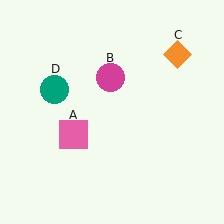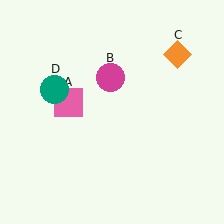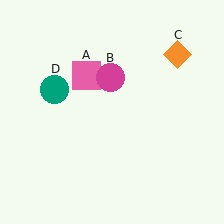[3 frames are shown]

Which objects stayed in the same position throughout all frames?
Magenta circle (object B) and orange diamond (object C) and teal circle (object D) remained stationary.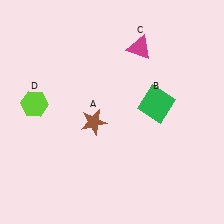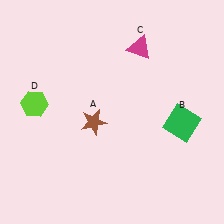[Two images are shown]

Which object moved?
The green square (B) moved right.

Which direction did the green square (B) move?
The green square (B) moved right.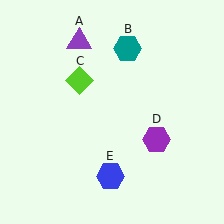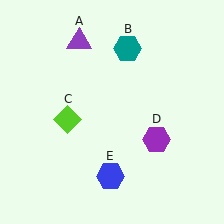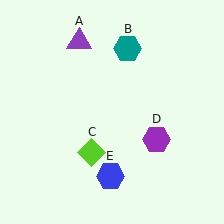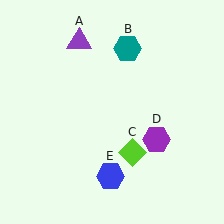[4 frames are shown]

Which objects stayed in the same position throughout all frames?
Purple triangle (object A) and teal hexagon (object B) and purple hexagon (object D) and blue hexagon (object E) remained stationary.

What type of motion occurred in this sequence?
The lime diamond (object C) rotated counterclockwise around the center of the scene.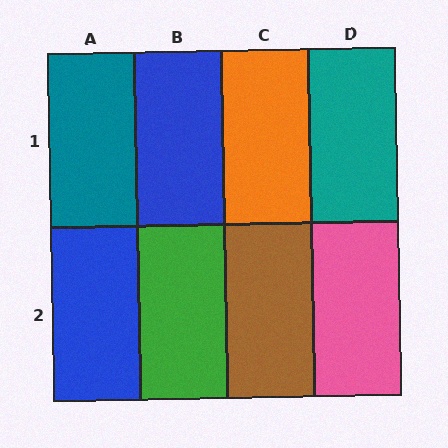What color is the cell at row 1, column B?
Blue.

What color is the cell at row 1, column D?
Teal.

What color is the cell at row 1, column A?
Teal.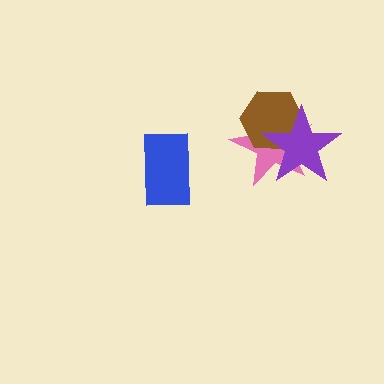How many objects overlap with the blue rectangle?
0 objects overlap with the blue rectangle.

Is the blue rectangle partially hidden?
No, no other shape covers it.